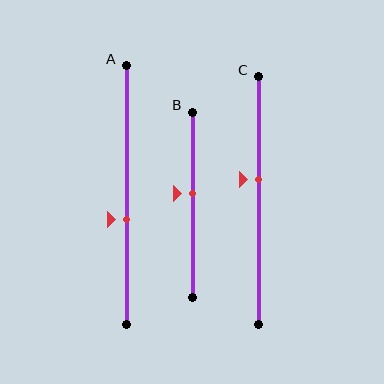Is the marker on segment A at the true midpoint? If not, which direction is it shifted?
No, the marker on segment A is shifted downward by about 9% of the segment length.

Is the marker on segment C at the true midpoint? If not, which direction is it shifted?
No, the marker on segment C is shifted upward by about 9% of the segment length.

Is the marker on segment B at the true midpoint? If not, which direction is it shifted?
No, the marker on segment B is shifted upward by about 6% of the segment length.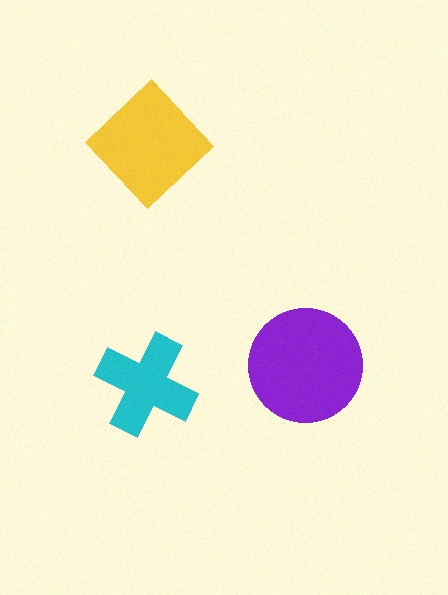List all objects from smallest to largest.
The cyan cross, the yellow diamond, the purple circle.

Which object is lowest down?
The cyan cross is bottommost.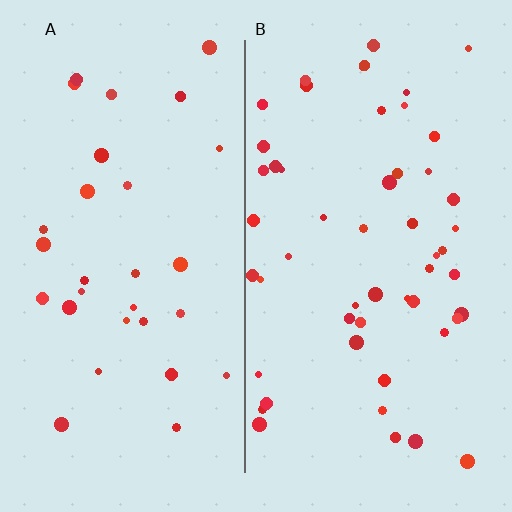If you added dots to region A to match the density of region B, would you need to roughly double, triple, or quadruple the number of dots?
Approximately double.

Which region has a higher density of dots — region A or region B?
B (the right).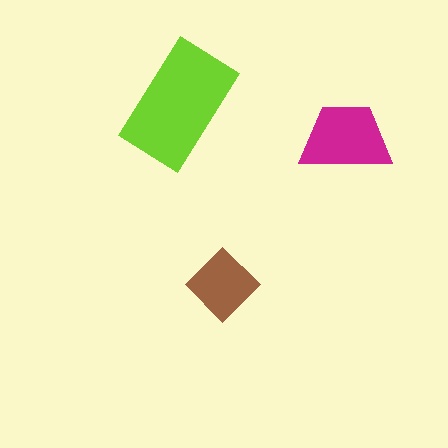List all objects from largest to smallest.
The lime rectangle, the magenta trapezoid, the brown diamond.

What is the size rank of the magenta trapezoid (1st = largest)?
2nd.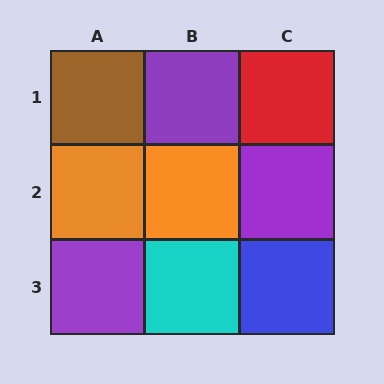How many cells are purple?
3 cells are purple.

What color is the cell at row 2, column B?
Orange.